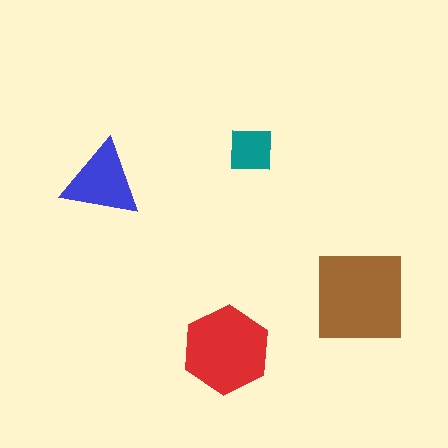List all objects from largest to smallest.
The brown square, the red hexagon, the blue triangle, the teal square.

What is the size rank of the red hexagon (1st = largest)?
2nd.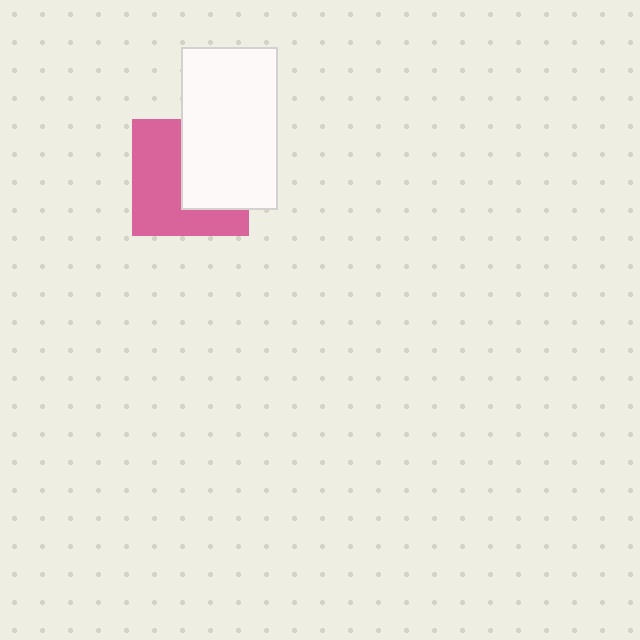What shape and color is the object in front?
The object in front is a white rectangle.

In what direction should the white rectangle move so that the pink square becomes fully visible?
The white rectangle should move right. That is the shortest direction to clear the overlap and leave the pink square fully visible.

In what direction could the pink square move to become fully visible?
The pink square could move left. That would shift it out from behind the white rectangle entirely.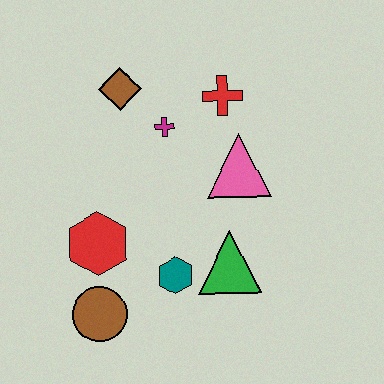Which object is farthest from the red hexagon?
The red cross is farthest from the red hexagon.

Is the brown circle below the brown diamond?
Yes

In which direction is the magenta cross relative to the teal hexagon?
The magenta cross is above the teal hexagon.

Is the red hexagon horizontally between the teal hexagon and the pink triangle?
No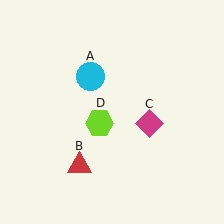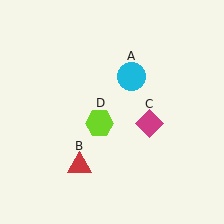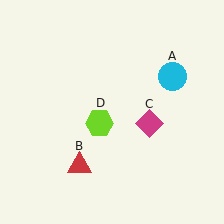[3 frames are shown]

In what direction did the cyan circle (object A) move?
The cyan circle (object A) moved right.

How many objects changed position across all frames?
1 object changed position: cyan circle (object A).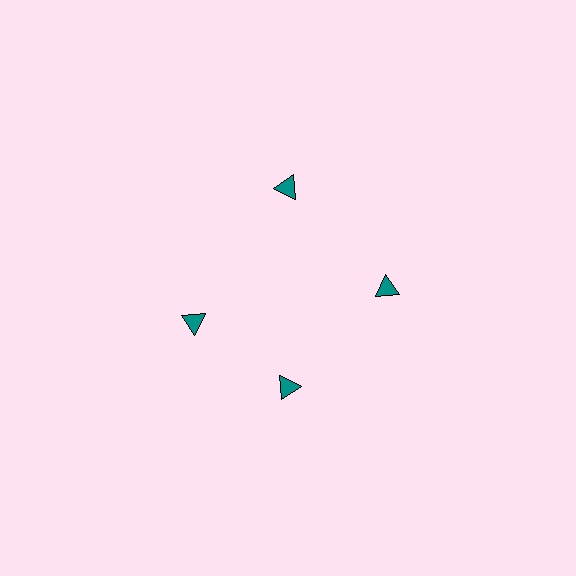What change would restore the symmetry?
The symmetry would be restored by rotating it back into even spacing with its neighbors so that all 4 triangles sit at equal angles and equal distance from the center.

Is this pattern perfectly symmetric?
No. The 4 teal triangles are arranged in a ring, but one element near the 9 o'clock position is rotated out of alignment along the ring, breaking the 4-fold rotational symmetry.